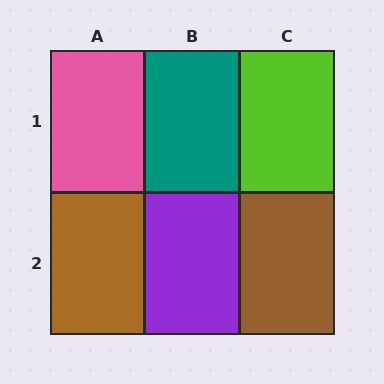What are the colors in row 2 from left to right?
Brown, purple, brown.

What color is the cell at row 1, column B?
Teal.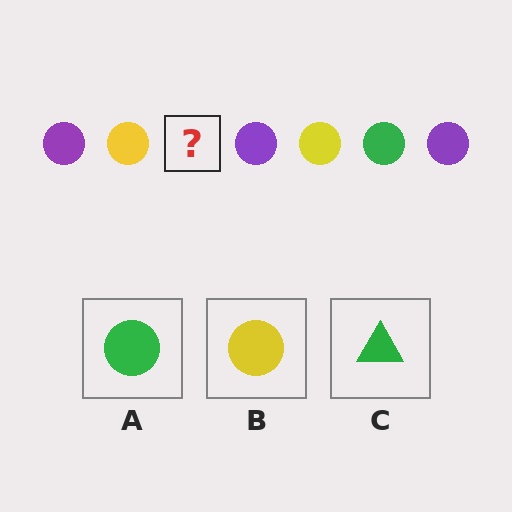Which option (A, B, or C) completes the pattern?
A.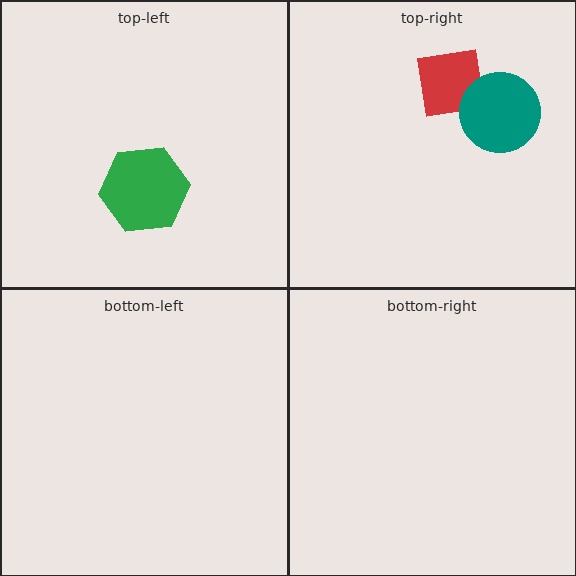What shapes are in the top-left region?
The green hexagon.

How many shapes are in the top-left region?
1.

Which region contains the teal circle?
The top-right region.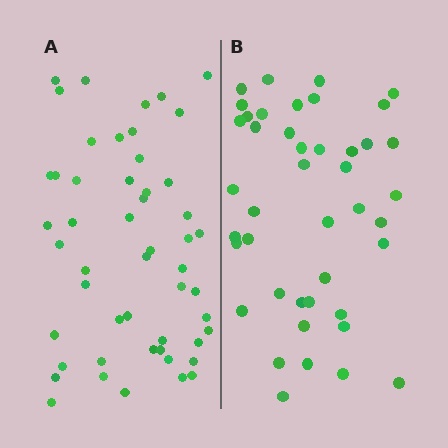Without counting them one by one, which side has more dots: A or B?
Region A (the left region) has more dots.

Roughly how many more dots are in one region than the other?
Region A has roughly 8 or so more dots than region B.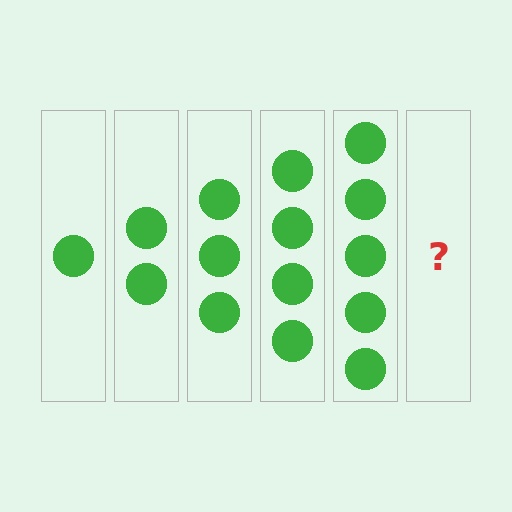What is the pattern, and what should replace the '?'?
The pattern is that each step adds one more circle. The '?' should be 6 circles.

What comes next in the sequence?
The next element should be 6 circles.